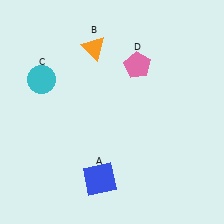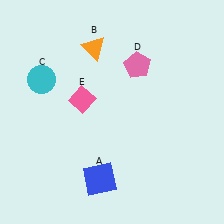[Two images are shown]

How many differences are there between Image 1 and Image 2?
There is 1 difference between the two images.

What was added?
A pink diamond (E) was added in Image 2.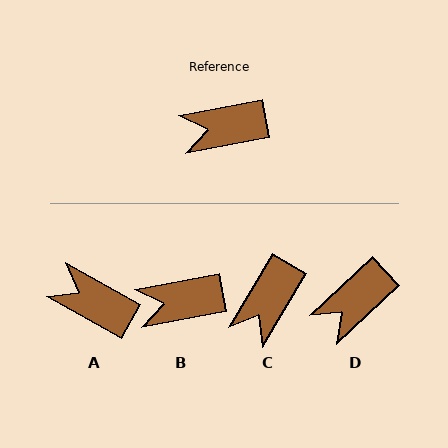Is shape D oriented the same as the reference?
No, it is off by about 33 degrees.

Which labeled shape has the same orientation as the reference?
B.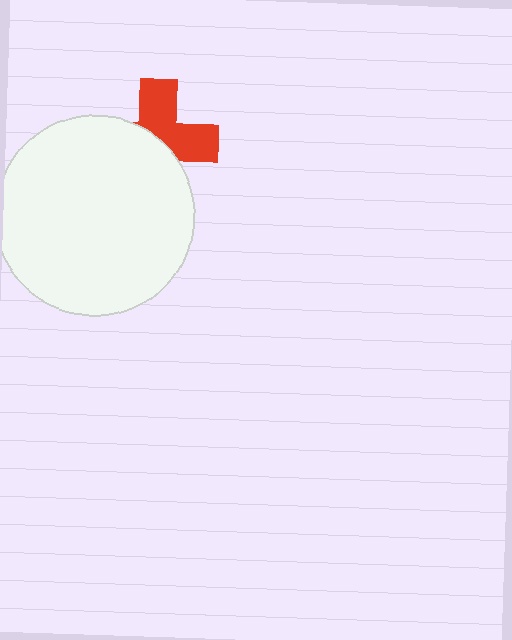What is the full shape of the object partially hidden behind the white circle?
The partially hidden object is a red cross.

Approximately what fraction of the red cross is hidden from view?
Roughly 52% of the red cross is hidden behind the white circle.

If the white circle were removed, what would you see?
You would see the complete red cross.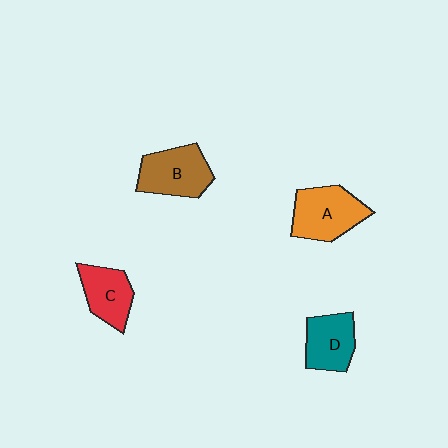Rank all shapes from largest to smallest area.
From largest to smallest: A (orange), B (brown), D (teal), C (red).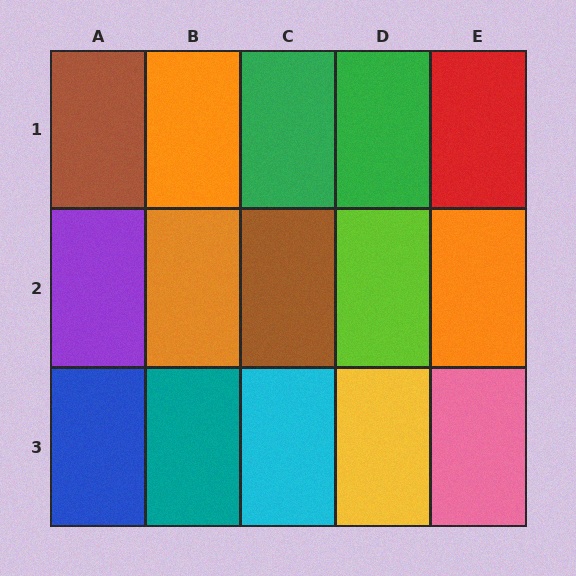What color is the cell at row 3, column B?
Teal.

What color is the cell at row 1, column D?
Green.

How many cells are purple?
1 cell is purple.